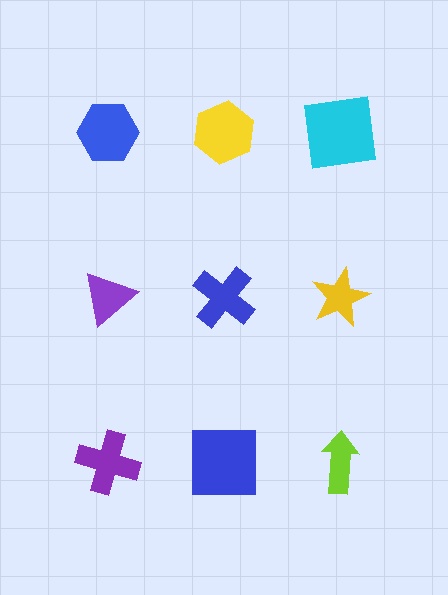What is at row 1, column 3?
A cyan square.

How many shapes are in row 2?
3 shapes.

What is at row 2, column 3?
A yellow star.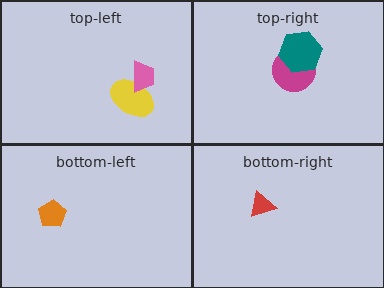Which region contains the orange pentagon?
The bottom-left region.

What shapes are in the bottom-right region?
The red triangle.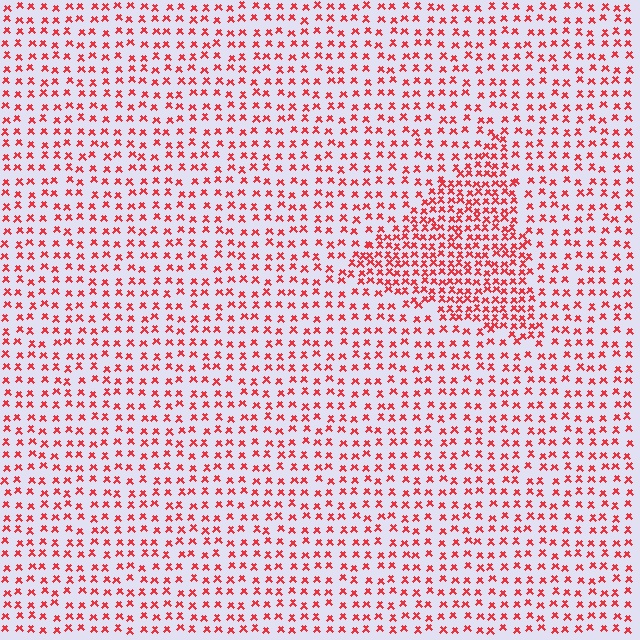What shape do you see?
I see a triangle.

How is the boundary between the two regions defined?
The boundary is defined by a change in element density (approximately 1.9x ratio). All elements are the same color, size, and shape.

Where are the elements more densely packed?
The elements are more densely packed inside the triangle boundary.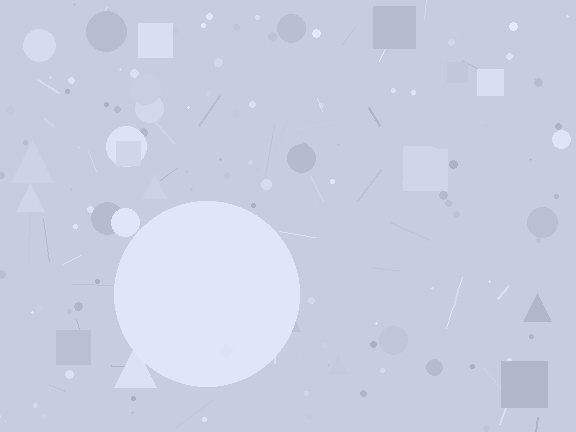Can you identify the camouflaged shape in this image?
The camouflaged shape is a circle.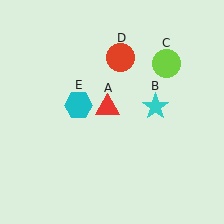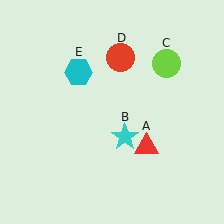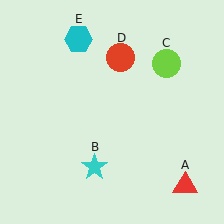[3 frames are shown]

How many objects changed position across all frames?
3 objects changed position: red triangle (object A), cyan star (object B), cyan hexagon (object E).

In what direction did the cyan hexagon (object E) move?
The cyan hexagon (object E) moved up.